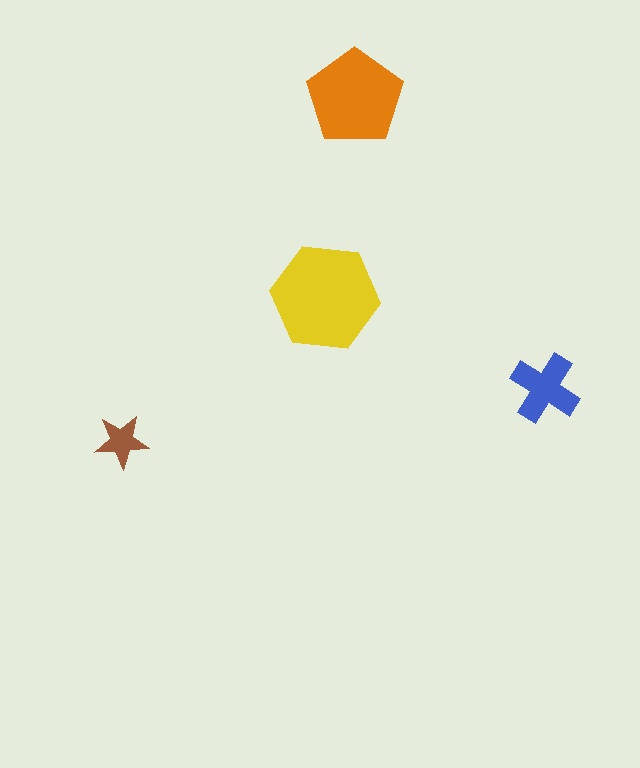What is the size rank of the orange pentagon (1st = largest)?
2nd.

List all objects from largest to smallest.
The yellow hexagon, the orange pentagon, the blue cross, the brown star.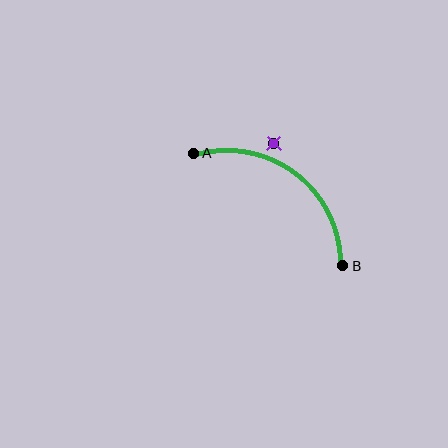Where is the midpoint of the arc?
The arc midpoint is the point on the curve farthest from the straight line joining A and B. It sits above and to the right of that line.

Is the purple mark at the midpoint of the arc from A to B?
No — the purple mark does not lie on the arc at all. It sits slightly outside the curve.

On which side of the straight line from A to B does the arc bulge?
The arc bulges above and to the right of the straight line connecting A and B.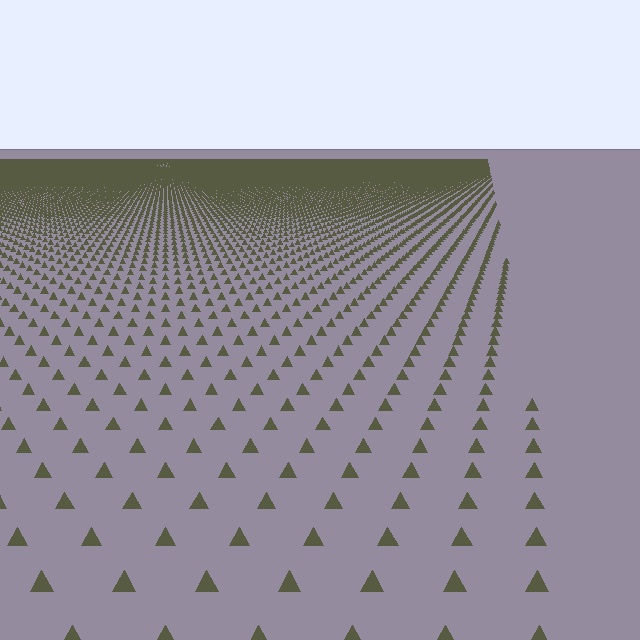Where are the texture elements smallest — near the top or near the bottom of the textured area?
Near the top.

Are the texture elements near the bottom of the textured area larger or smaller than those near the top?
Larger. Near the bottom, elements are closer to the viewer and appear at a bigger on-screen size.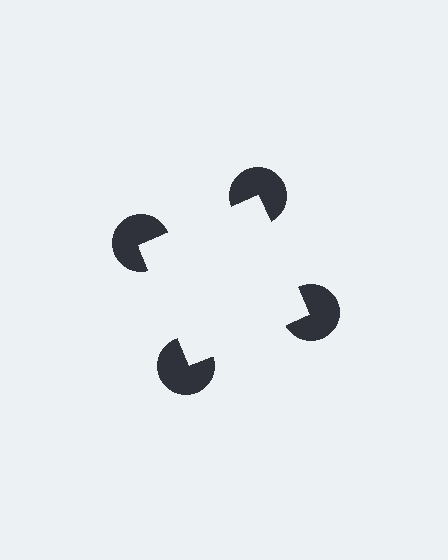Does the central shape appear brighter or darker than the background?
It typically appears slightly brighter than the background, even though no actual brightness change is drawn.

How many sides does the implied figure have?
4 sides.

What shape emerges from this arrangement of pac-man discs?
An illusory square — its edges are inferred from the aligned wedge cuts in the pac-man discs, not physically drawn.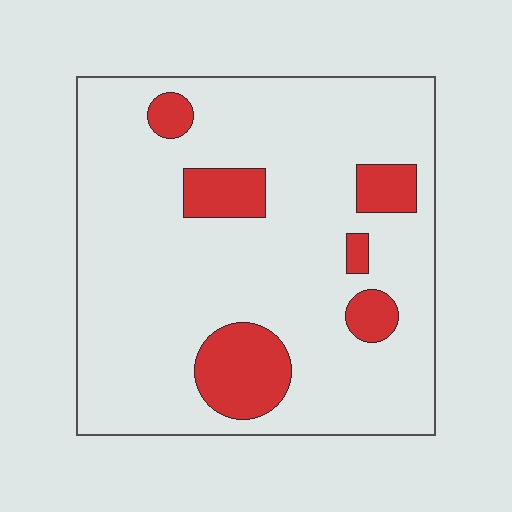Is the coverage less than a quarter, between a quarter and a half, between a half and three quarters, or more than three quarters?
Less than a quarter.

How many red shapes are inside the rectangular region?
6.